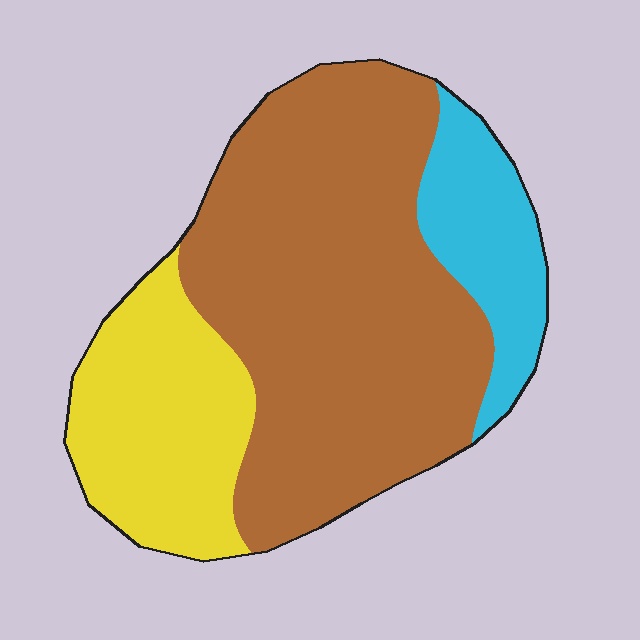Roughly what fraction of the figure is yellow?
Yellow takes up between a sixth and a third of the figure.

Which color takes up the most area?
Brown, at roughly 60%.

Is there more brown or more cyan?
Brown.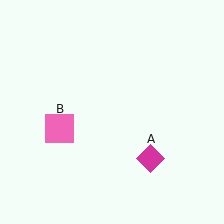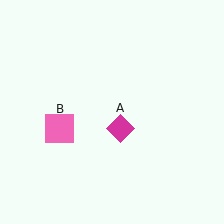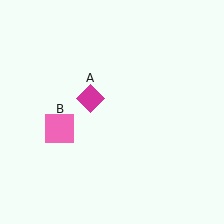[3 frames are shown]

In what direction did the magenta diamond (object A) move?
The magenta diamond (object A) moved up and to the left.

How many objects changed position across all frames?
1 object changed position: magenta diamond (object A).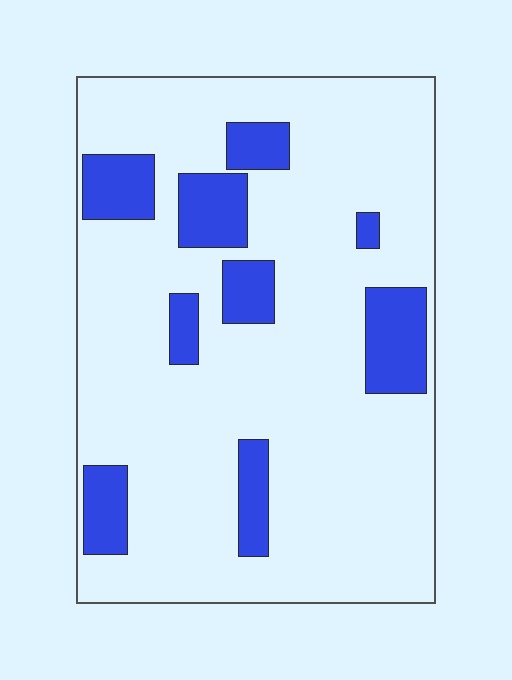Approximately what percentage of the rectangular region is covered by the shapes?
Approximately 20%.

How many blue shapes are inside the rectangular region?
9.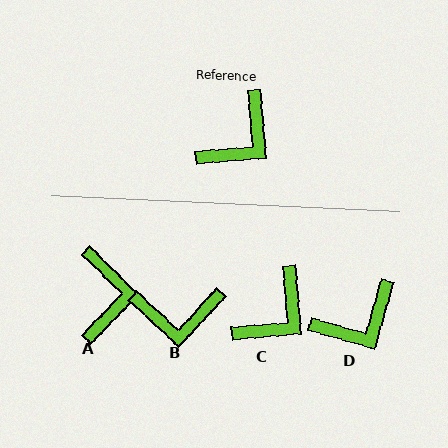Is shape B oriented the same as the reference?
No, it is off by about 48 degrees.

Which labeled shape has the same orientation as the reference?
C.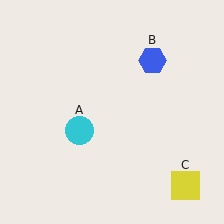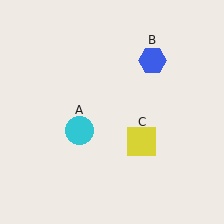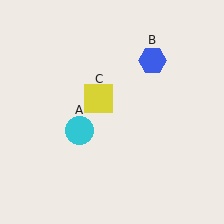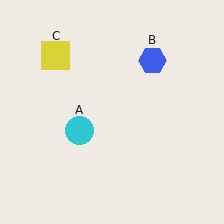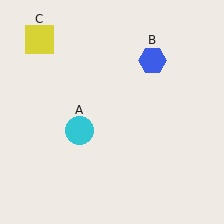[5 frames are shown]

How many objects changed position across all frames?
1 object changed position: yellow square (object C).